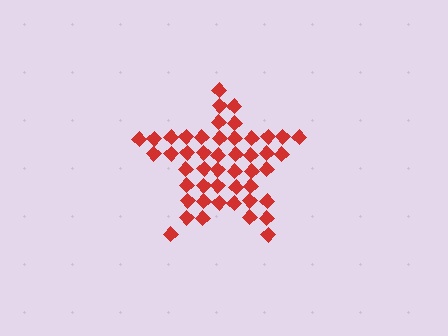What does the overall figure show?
The overall figure shows a star.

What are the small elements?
The small elements are diamonds.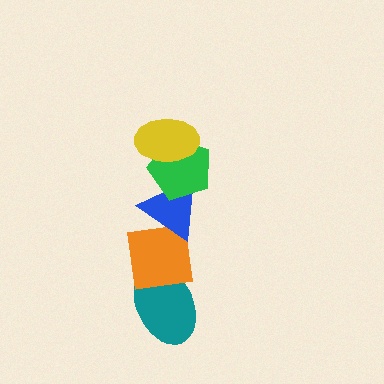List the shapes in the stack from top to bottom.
From top to bottom: the yellow ellipse, the green pentagon, the blue triangle, the orange square, the teal ellipse.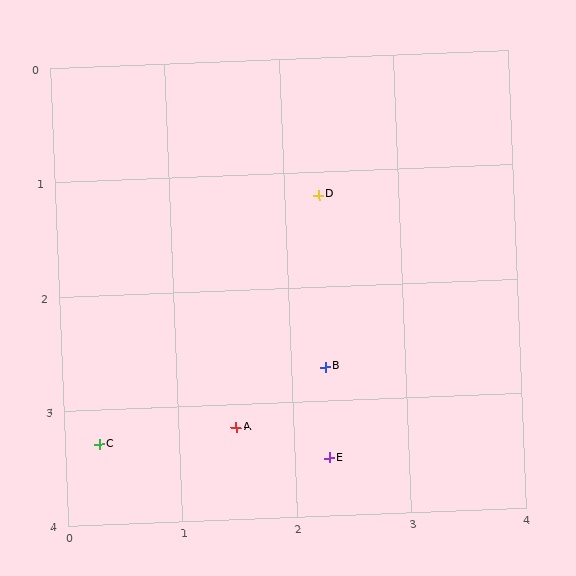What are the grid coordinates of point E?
Point E is at approximately (2.3, 3.5).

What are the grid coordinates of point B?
Point B is at approximately (2.3, 2.7).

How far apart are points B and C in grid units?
Points B and C are about 2.1 grid units apart.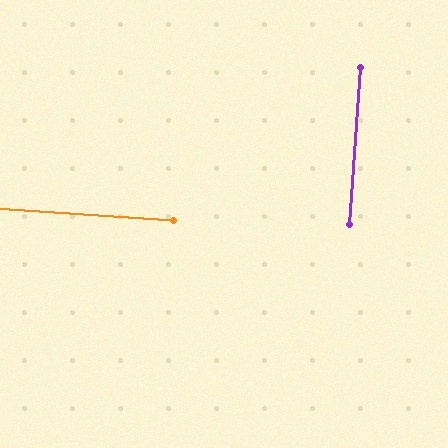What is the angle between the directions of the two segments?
Approximately 90 degrees.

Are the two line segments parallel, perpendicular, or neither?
Perpendicular — they meet at approximately 90°.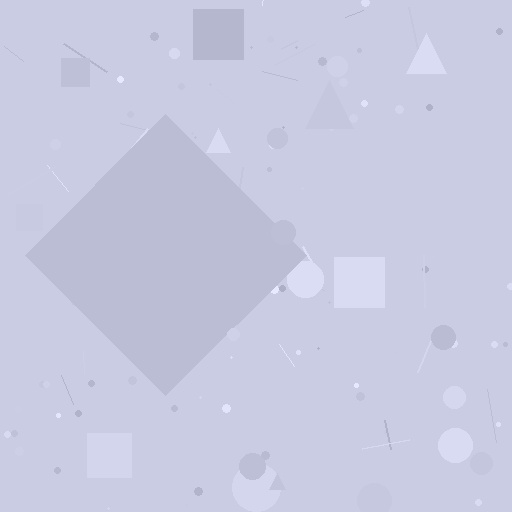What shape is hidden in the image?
A diamond is hidden in the image.